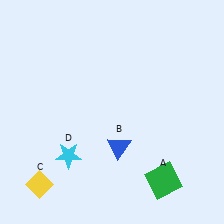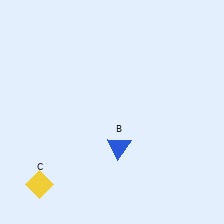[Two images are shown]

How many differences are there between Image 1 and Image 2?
There are 2 differences between the two images.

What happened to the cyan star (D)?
The cyan star (D) was removed in Image 2. It was in the bottom-left area of Image 1.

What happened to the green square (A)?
The green square (A) was removed in Image 2. It was in the bottom-right area of Image 1.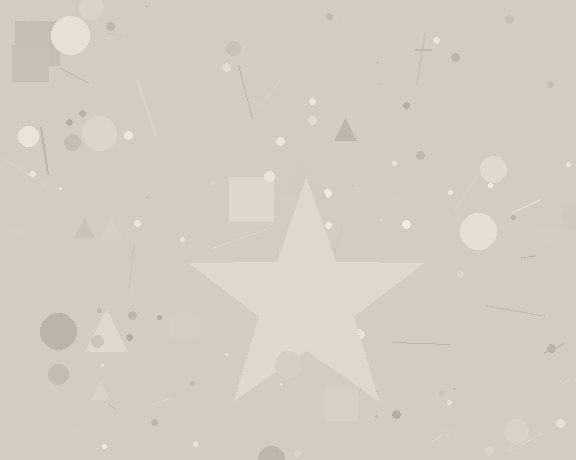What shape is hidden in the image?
A star is hidden in the image.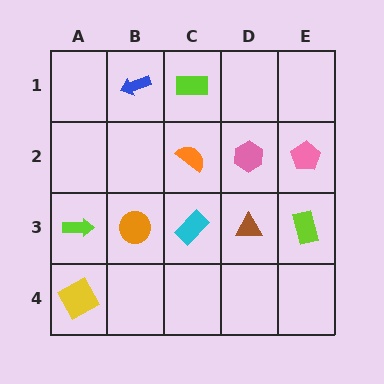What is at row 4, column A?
A yellow square.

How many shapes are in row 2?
3 shapes.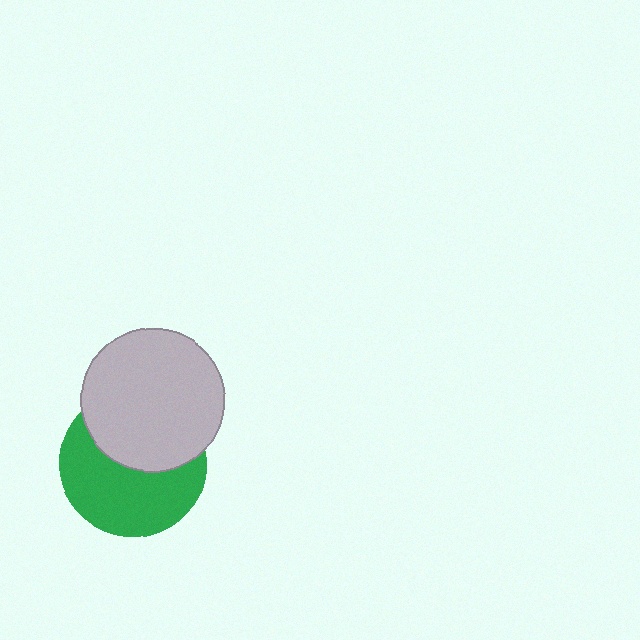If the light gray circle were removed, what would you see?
You would see the complete green circle.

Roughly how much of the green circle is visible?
About half of it is visible (roughly 57%).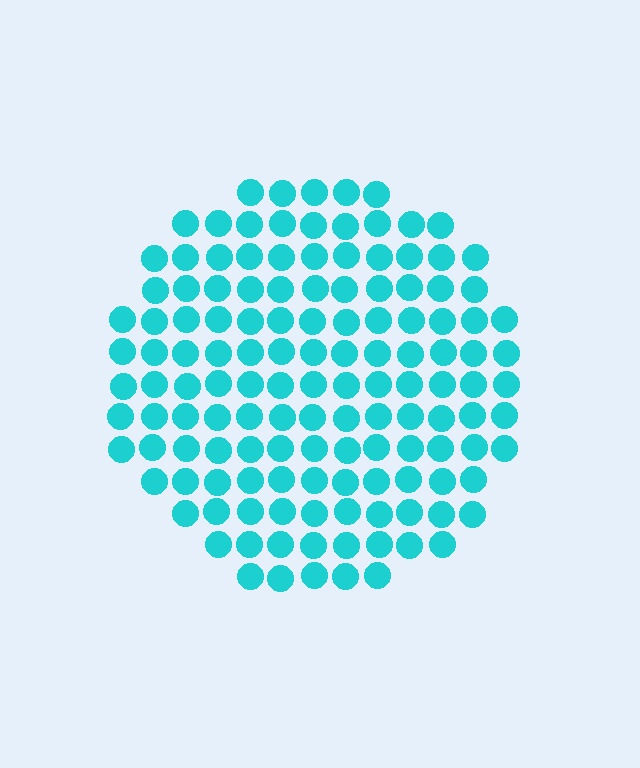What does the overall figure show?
The overall figure shows a circle.